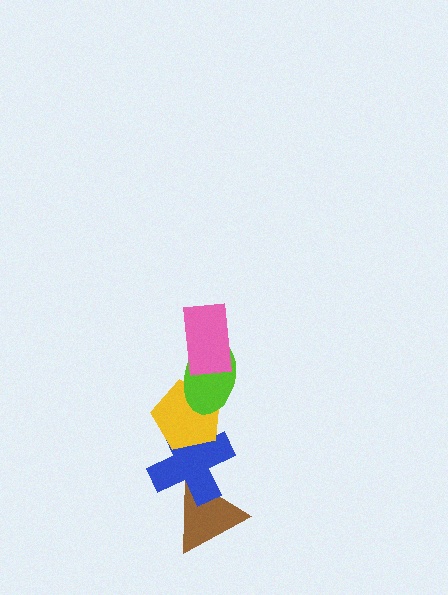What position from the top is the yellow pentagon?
The yellow pentagon is 3rd from the top.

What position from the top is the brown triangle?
The brown triangle is 5th from the top.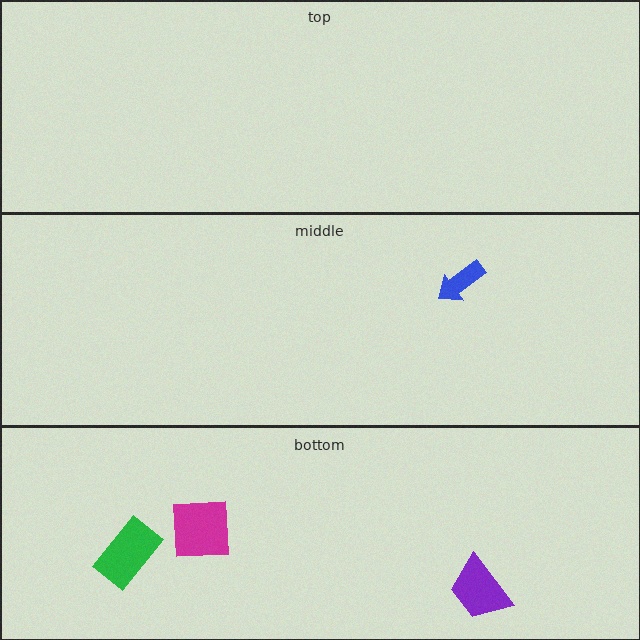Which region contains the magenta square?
The bottom region.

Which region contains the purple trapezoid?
The bottom region.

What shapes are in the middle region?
The blue arrow.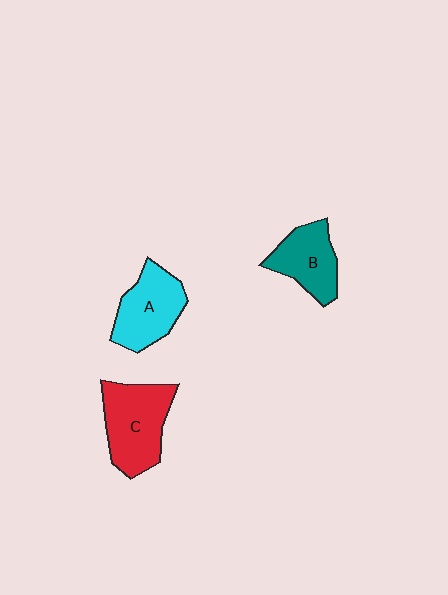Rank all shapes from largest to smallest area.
From largest to smallest: C (red), A (cyan), B (teal).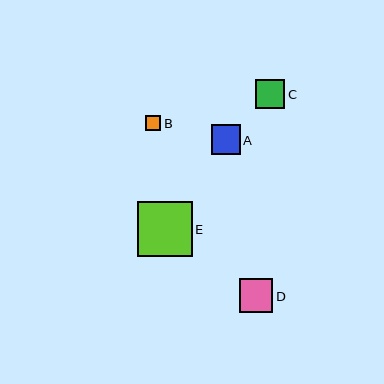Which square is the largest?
Square E is the largest with a size of approximately 54 pixels.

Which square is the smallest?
Square B is the smallest with a size of approximately 15 pixels.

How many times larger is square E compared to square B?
Square E is approximately 3.5 times the size of square B.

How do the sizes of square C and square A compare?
Square C and square A are approximately the same size.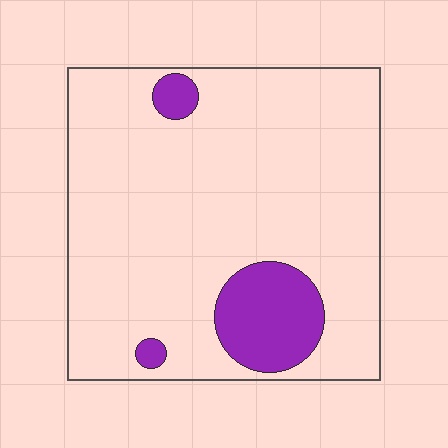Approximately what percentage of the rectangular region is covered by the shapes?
Approximately 10%.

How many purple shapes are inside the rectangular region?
3.